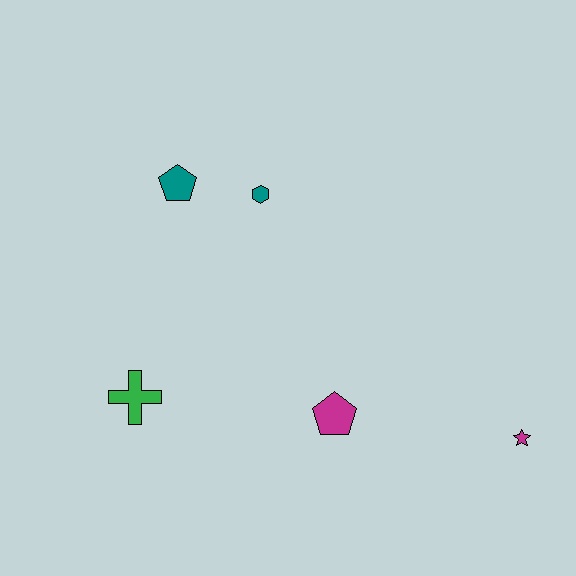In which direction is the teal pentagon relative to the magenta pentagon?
The teal pentagon is above the magenta pentagon.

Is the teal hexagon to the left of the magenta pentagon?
Yes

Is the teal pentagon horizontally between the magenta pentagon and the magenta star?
No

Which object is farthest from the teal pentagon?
The magenta star is farthest from the teal pentagon.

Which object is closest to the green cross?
The magenta pentagon is closest to the green cross.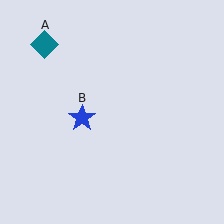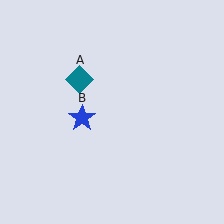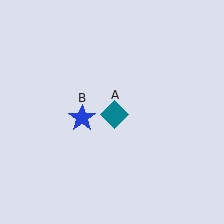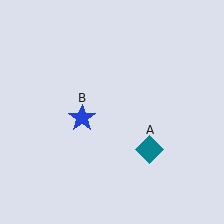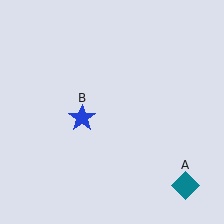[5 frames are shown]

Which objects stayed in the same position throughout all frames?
Blue star (object B) remained stationary.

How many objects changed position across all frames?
1 object changed position: teal diamond (object A).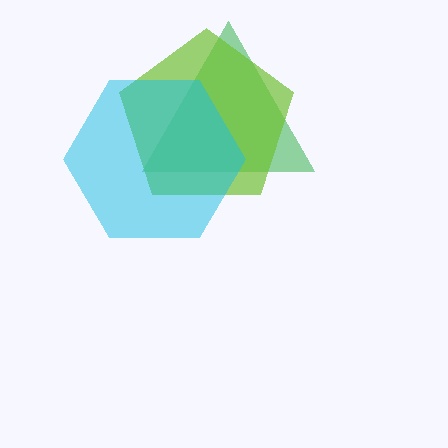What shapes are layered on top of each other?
The layered shapes are: a green triangle, a lime pentagon, a cyan hexagon.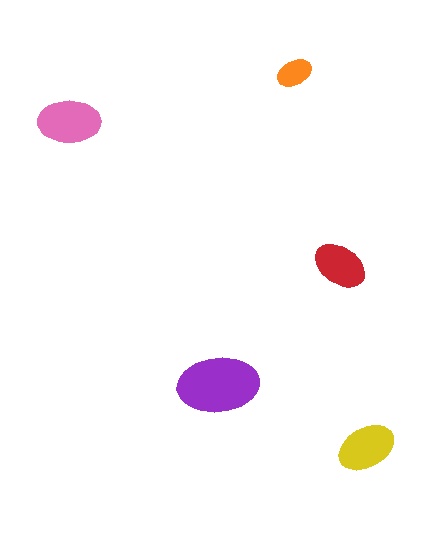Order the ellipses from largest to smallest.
the purple one, the pink one, the yellow one, the red one, the orange one.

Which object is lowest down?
The yellow ellipse is bottommost.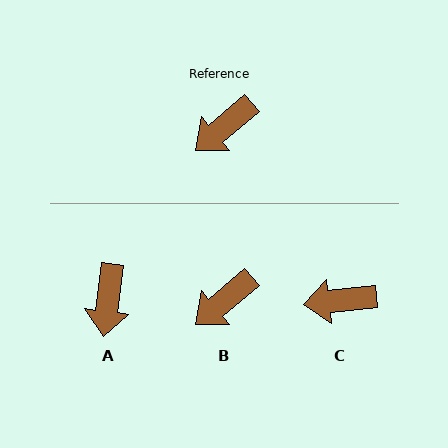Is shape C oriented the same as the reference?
No, it is off by about 34 degrees.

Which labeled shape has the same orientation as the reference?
B.